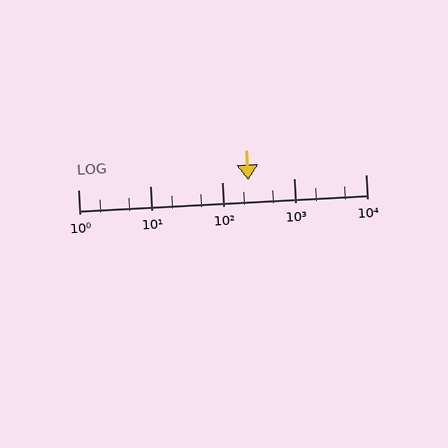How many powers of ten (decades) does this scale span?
The scale spans 4 decades, from 1 to 10000.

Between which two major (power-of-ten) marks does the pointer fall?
The pointer is between 100 and 1000.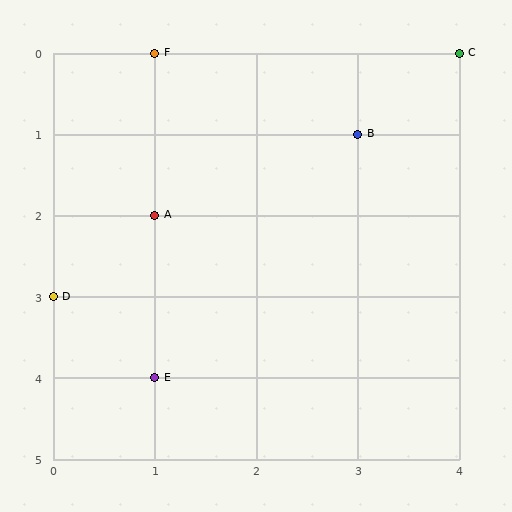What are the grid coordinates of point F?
Point F is at grid coordinates (1, 0).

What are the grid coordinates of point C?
Point C is at grid coordinates (4, 0).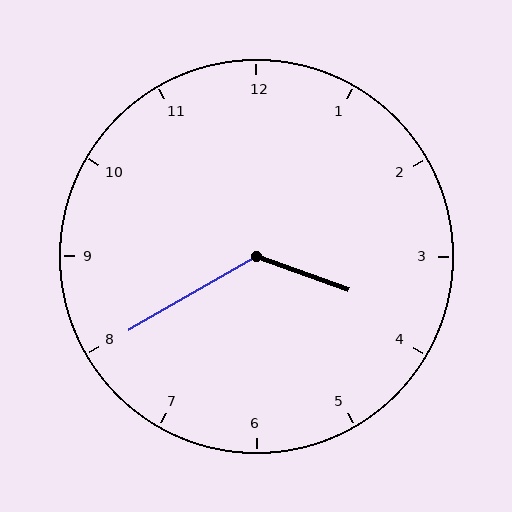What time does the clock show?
3:40.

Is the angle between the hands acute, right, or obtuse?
It is obtuse.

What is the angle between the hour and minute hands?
Approximately 130 degrees.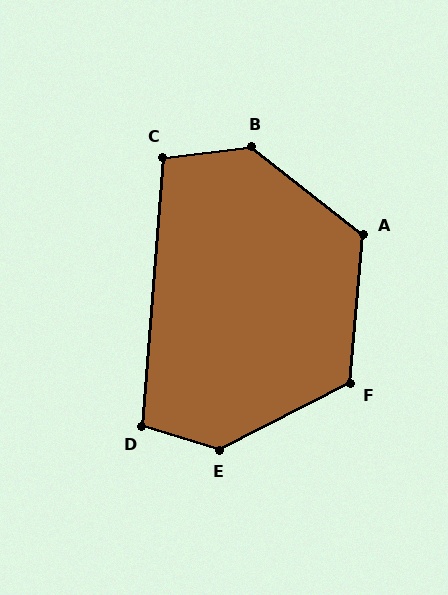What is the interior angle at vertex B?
Approximately 135 degrees (obtuse).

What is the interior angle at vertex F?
Approximately 122 degrees (obtuse).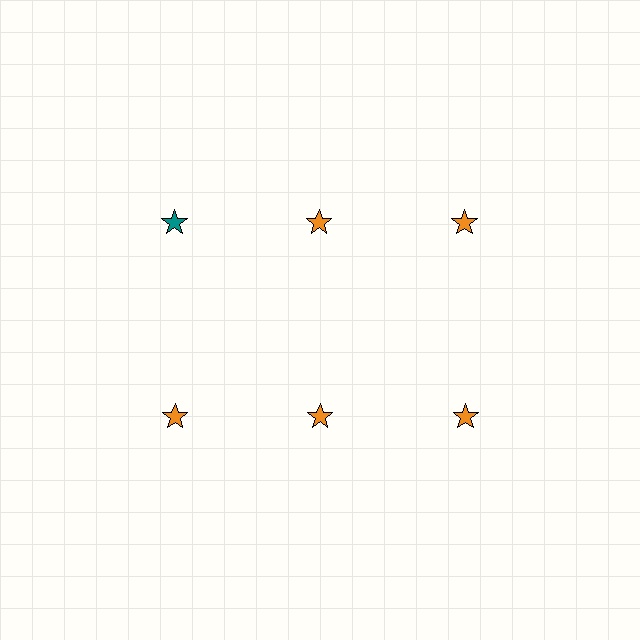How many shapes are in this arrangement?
There are 6 shapes arranged in a grid pattern.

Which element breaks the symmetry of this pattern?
The teal star in the top row, leftmost column breaks the symmetry. All other shapes are orange stars.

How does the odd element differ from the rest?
It has a different color: teal instead of orange.